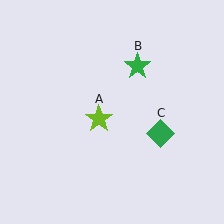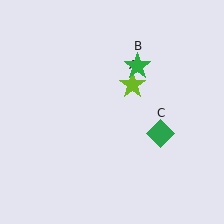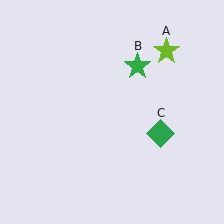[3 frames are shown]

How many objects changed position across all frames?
1 object changed position: lime star (object A).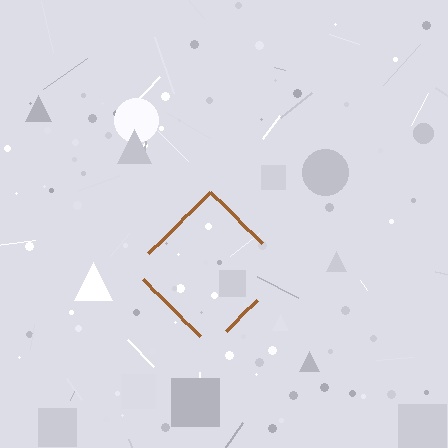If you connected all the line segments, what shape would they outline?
They would outline a diamond.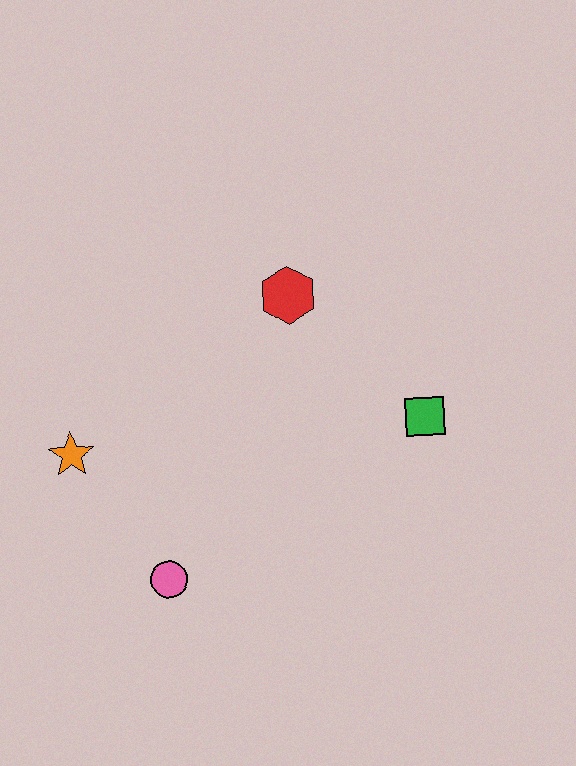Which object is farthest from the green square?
The orange star is farthest from the green square.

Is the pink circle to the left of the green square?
Yes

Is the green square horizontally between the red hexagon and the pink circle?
No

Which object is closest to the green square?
The red hexagon is closest to the green square.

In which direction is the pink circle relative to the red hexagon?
The pink circle is below the red hexagon.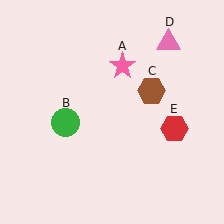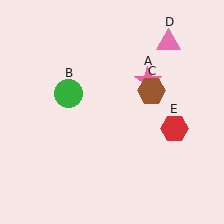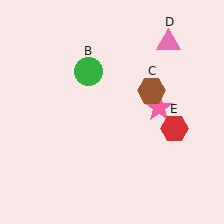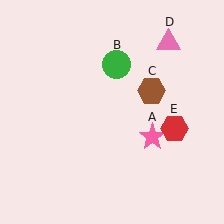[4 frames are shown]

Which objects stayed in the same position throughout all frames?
Brown hexagon (object C) and pink triangle (object D) and red hexagon (object E) remained stationary.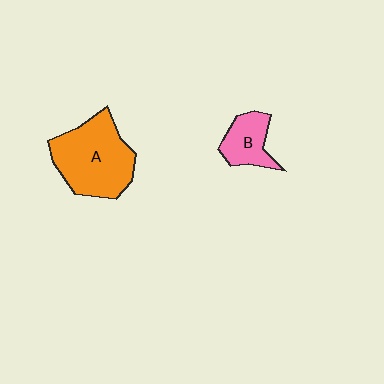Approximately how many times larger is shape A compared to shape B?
Approximately 2.3 times.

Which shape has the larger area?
Shape A (orange).